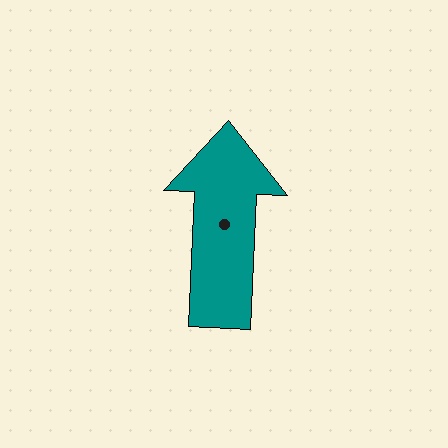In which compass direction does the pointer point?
North.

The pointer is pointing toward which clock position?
Roughly 12 o'clock.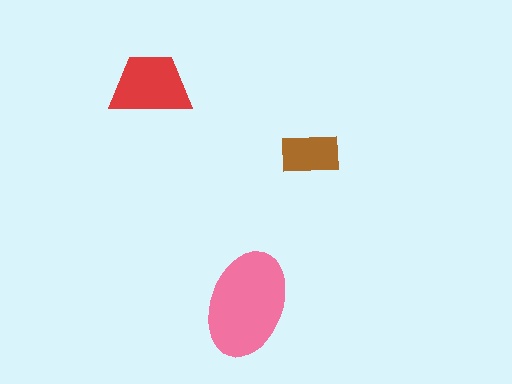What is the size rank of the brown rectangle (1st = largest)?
3rd.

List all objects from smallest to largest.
The brown rectangle, the red trapezoid, the pink ellipse.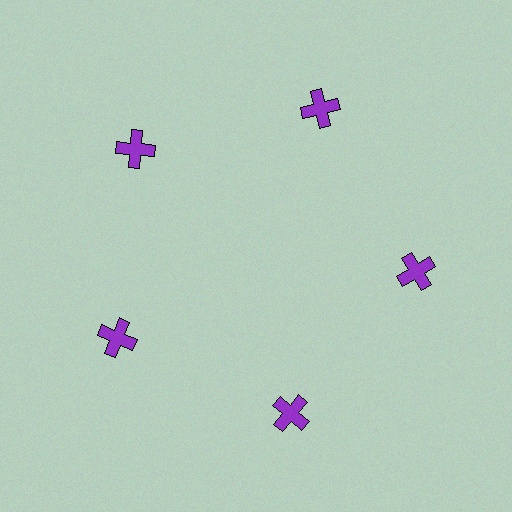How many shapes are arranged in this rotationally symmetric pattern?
There are 5 shapes, arranged in 5 groups of 1.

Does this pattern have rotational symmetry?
Yes, this pattern has 5-fold rotational symmetry. It looks the same after rotating 72 degrees around the center.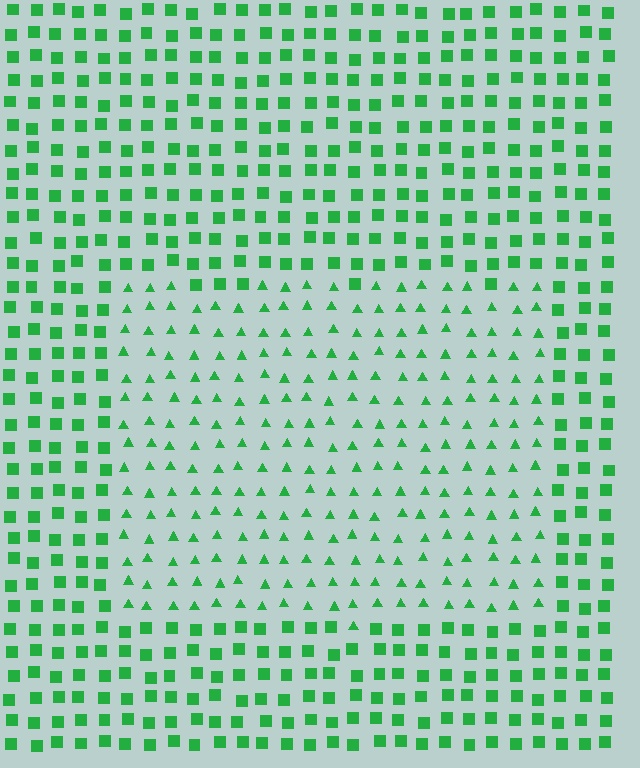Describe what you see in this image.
The image is filled with small green elements arranged in a uniform grid. A rectangle-shaped region contains triangles, while the surrounding area contains squares. The boundary is defined purely by the change in element shape.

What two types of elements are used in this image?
The image uses triangles inside the rectangle region and squares outside it.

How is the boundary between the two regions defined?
The boundary is defined by a change in element shape: triangles inside vs. squares outside. All elements share the same color and spacing.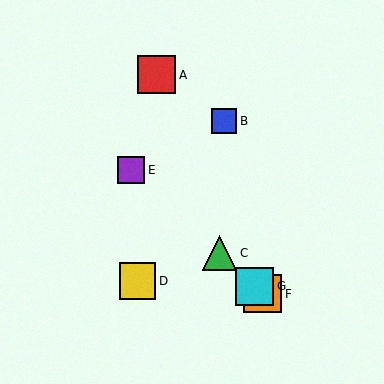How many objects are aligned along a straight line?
4 objects (C, E, F, G) are aligned along a straight line.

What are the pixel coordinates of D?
Object D is at (137, 281).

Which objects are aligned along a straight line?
Objects C, E, F, G are aligned along a straight line.